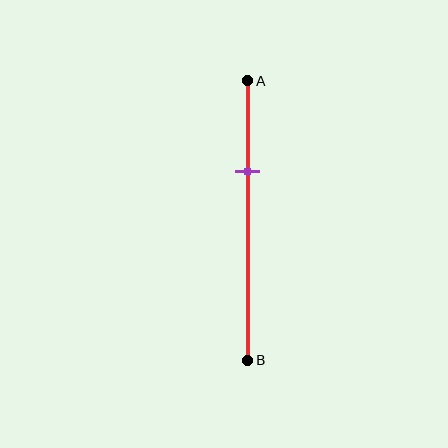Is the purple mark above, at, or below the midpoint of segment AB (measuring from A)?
The purple mark is above the midpoint of segment AB.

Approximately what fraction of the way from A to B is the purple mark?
The purple mark is approximately 35% of the way from A to B.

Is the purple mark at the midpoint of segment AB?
No, the mark is at about 35% from A, not at the 50% midpoint.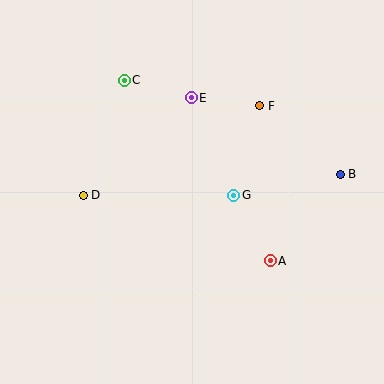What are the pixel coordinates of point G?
Point G is at (234, 195).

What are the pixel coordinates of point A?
Point A is at (270, 261).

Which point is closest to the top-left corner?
Point C is closest to the top-left corner.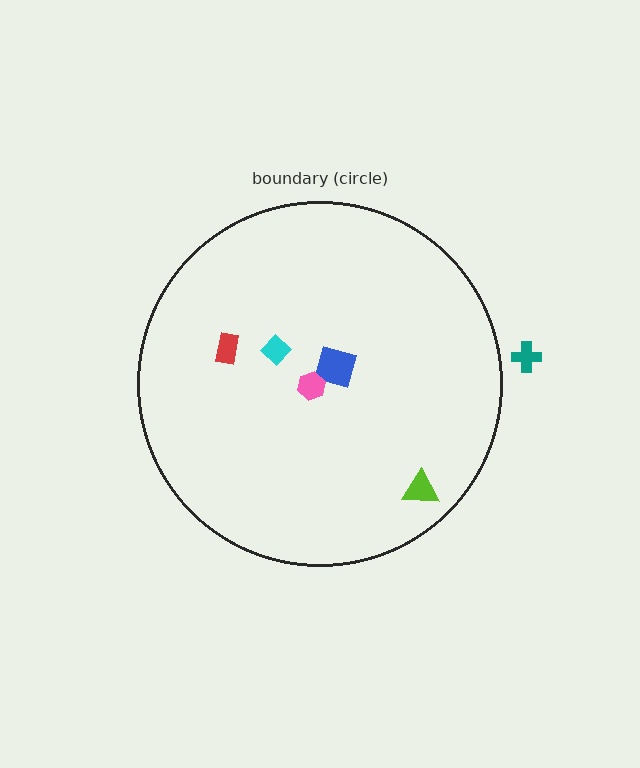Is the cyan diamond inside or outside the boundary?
Inside.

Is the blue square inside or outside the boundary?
Inside.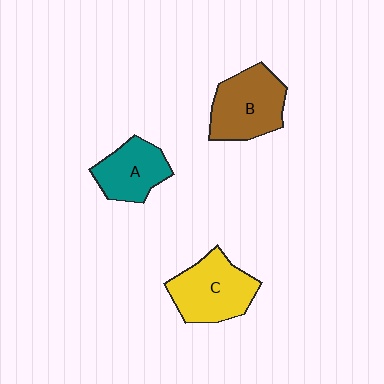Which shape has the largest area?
Shape C (yellow).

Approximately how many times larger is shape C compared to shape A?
Approximately 1.3 times.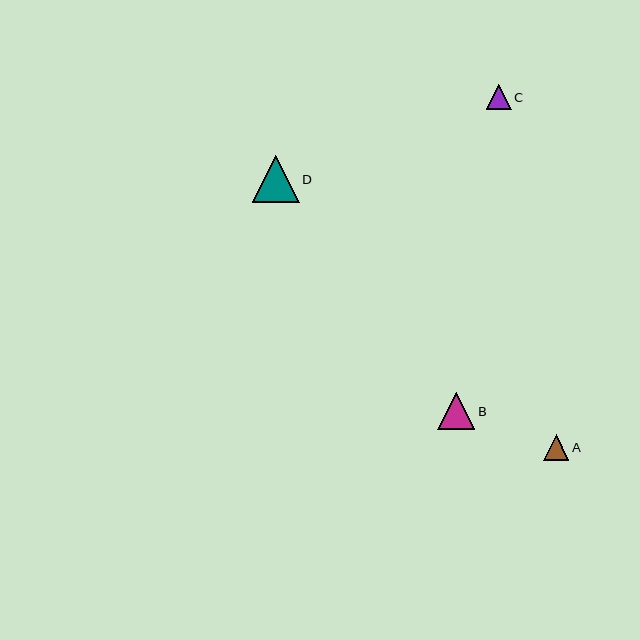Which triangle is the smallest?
Triangle C is the smallest with a size of approximately 25 pixels.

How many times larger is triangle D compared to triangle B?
Triangle D is approximately 1.3 times the size of triangle B.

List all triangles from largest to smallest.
From largest to smallest: D, B, A, C.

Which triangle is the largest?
Triangle D is the largest with a size of approximately 47 pixels.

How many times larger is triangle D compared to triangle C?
Triangle D is approximately 1.9 times the size of triangle C.